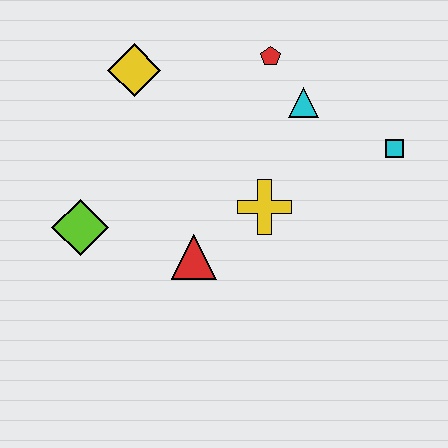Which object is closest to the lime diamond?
The red triangle is closest to the lime diamond.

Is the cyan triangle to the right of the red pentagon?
Yes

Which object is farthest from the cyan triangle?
The lime diamond is farthest from the cyan triangle.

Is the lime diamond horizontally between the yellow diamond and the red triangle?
No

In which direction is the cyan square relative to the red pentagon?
The cyan square is to the right of the red pentagon.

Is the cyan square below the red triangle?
No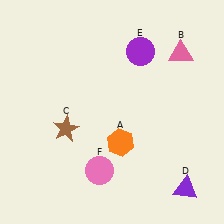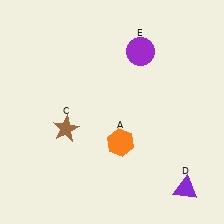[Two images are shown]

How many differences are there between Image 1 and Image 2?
There are 2 differences between the two images.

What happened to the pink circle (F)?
The pink circle (F) was removed in Image 2. It was in the bottom-left area of Image 1.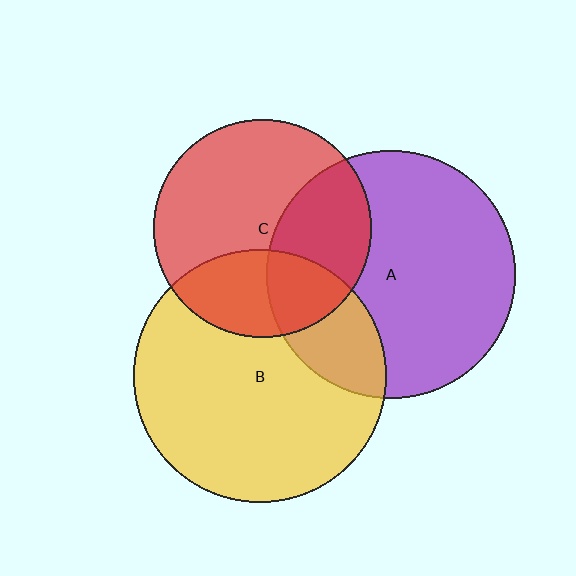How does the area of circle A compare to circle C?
Approximately 1.3 times.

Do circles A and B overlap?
Yes.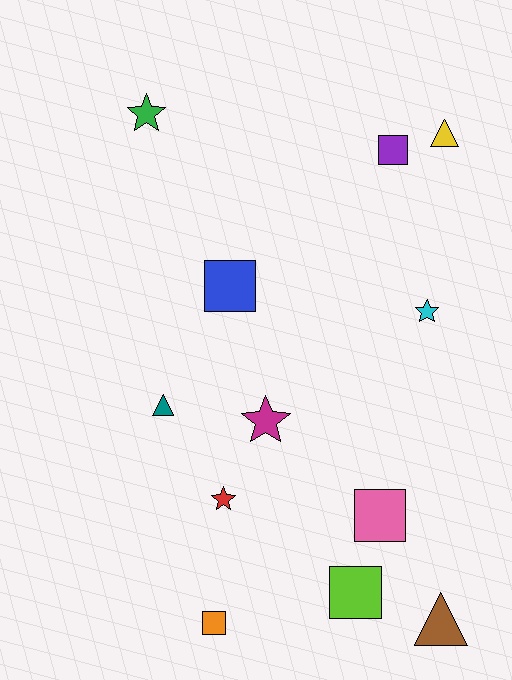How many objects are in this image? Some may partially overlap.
There are 12 objects.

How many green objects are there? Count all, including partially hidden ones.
There is 1 green object.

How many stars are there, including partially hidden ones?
There are 4 stars.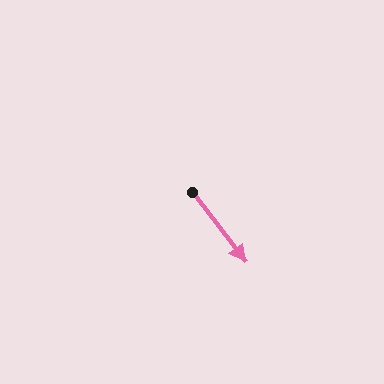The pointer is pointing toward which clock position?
Roughly 5 o'clock.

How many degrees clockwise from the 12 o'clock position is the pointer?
Approximately 142 degrees.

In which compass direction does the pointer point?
Southeast.